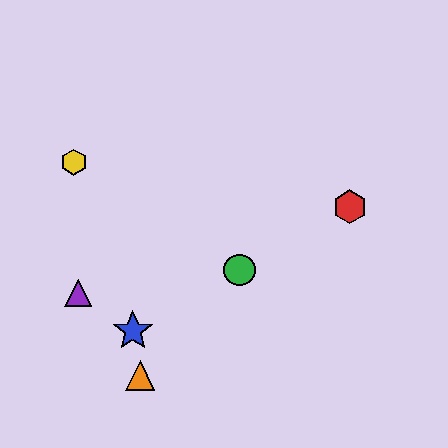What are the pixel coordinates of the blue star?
The blue star is at (133, 331).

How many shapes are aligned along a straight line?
3 shapes (the red hexagon, the blue star, the green circle) are aligned along a straight line.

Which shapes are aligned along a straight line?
The red hexagon, the blue star, the green circle are aligned along a straight line.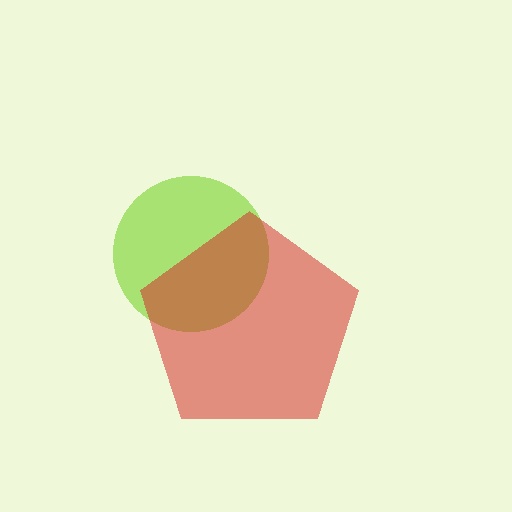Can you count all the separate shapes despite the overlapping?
Yes, there are 2 separate shapes.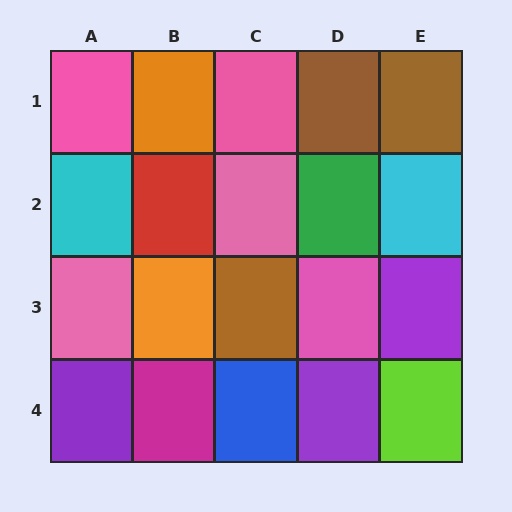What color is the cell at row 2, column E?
Cyan.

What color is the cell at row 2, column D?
Green.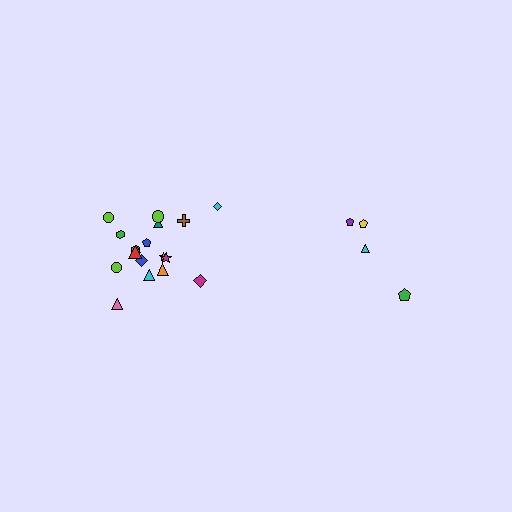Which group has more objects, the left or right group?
The left group.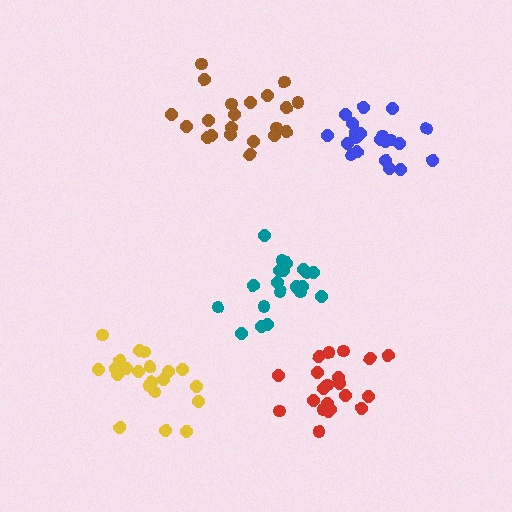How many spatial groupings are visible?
There are 5 spatial groupings.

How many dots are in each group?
Group 1: 21 dots, Group 2: 21 dots, Group 3: 21 dots, Group 4: 21 dots, Group 5: 20 dots (104 total).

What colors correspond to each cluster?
The clusters are colored: brown, blue, red, yellow, teal.